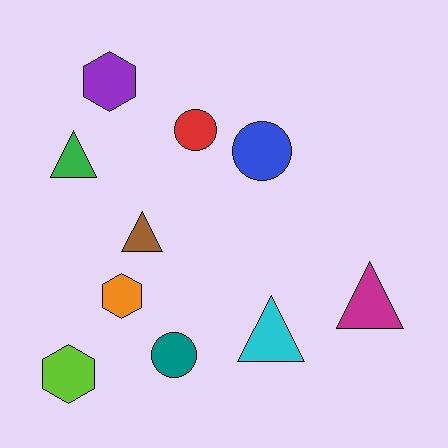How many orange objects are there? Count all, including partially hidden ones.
There is 1 orange object.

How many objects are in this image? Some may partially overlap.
There are 10 objects.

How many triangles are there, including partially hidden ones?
There are 4 triangles.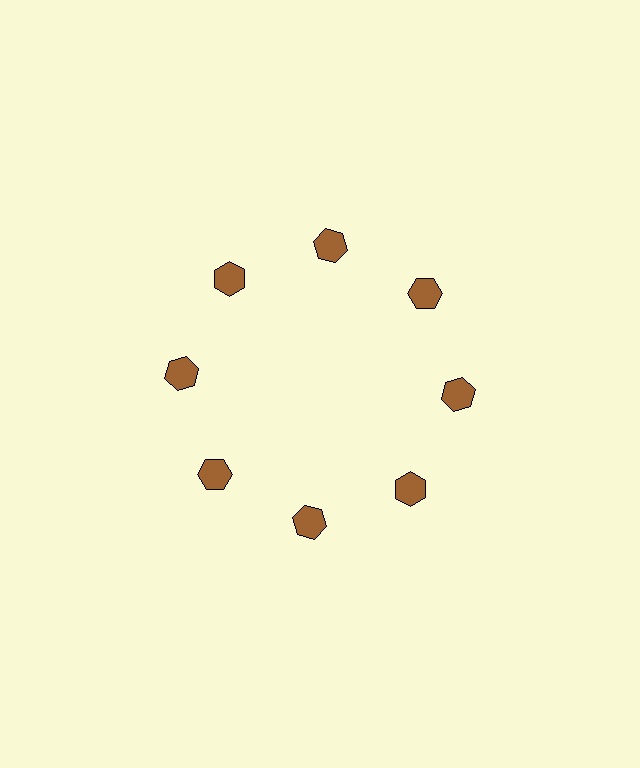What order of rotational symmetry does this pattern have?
This pattern has 8-fold rotational symmetry.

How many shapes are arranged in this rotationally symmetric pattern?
There are 8 shapes, arranged in 8 groups of 1.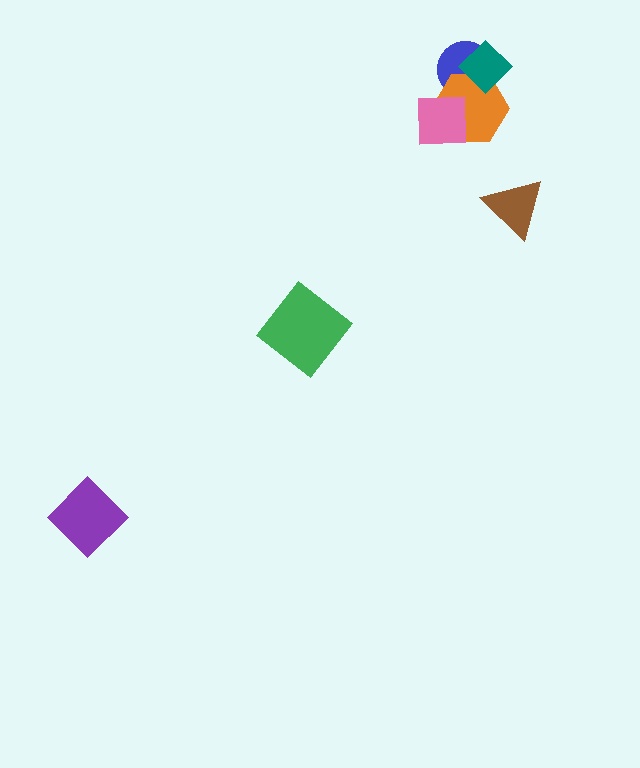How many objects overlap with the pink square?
1 object overlaps with the pink square.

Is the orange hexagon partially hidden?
Yes, it is partially covered by another shape.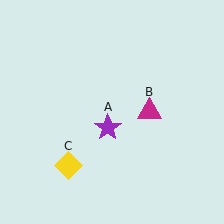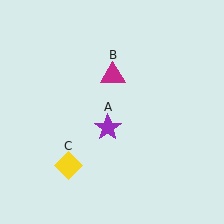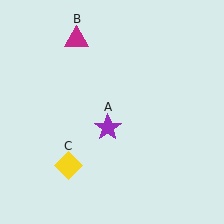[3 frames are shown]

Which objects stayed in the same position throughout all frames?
Purple star (object A) and yellow diamond (object C) remained stationary.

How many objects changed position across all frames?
1 object changed position: magenta triangle (object B).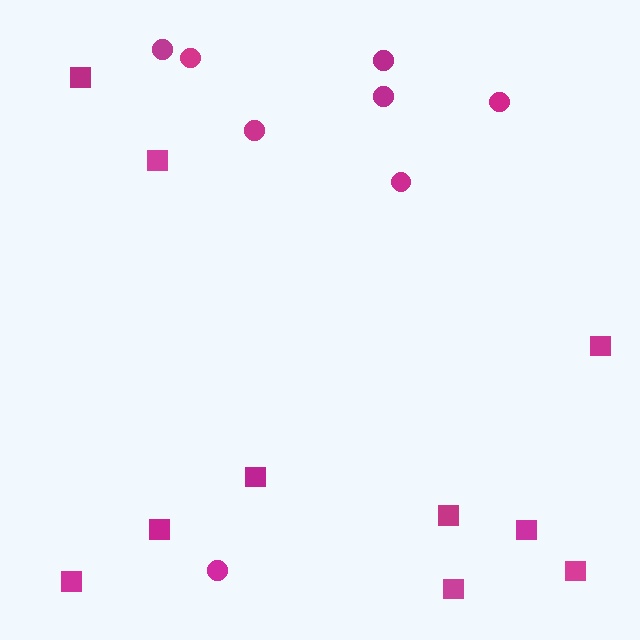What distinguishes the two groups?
There are 2 groups: one group of squares (10) and one group of circles (8).